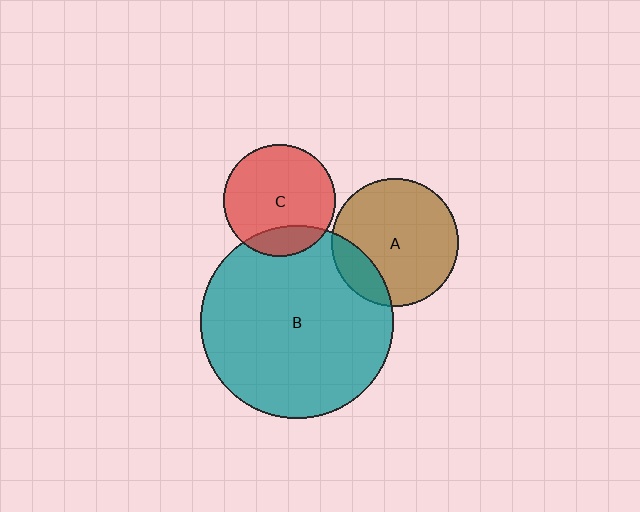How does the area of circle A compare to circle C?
Approximately 1.3 times.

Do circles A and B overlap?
Yes.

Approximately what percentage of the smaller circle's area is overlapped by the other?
Approximately 15%.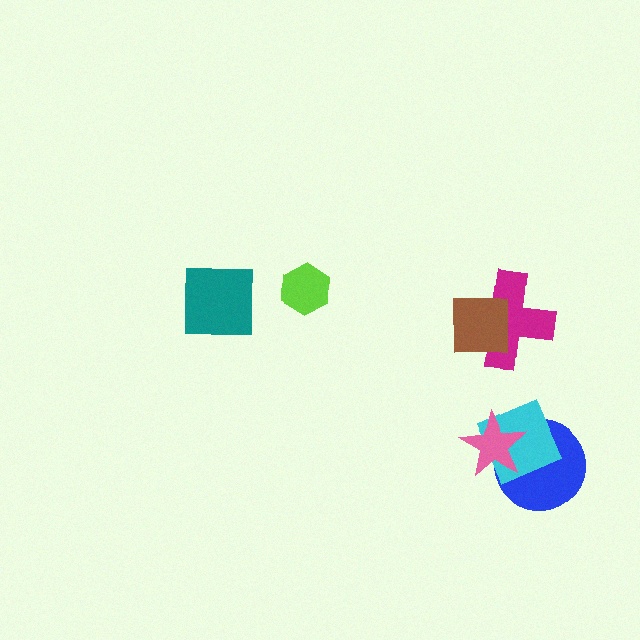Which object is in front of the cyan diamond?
The pink star is in front of the cyan diamond.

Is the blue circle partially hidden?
Yes, it is partially covered by another shape.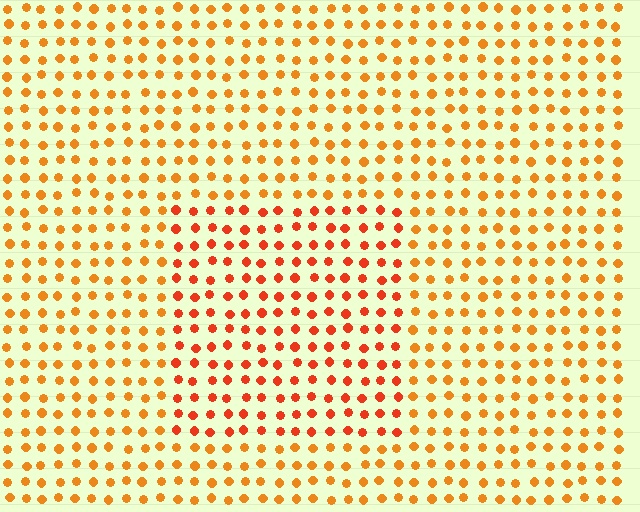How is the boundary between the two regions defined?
The boundary is defined purely by a slight shift in hue (about 23 degrees). Spacing, size, and orientation are identical on both sides.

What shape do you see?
I see a rectangle.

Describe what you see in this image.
The image is filled with small orange elements in a uniform arrangement. A rectangle-shaped region is visible where the elements are tinted to a slightly different hue, forming a subtle color boundary.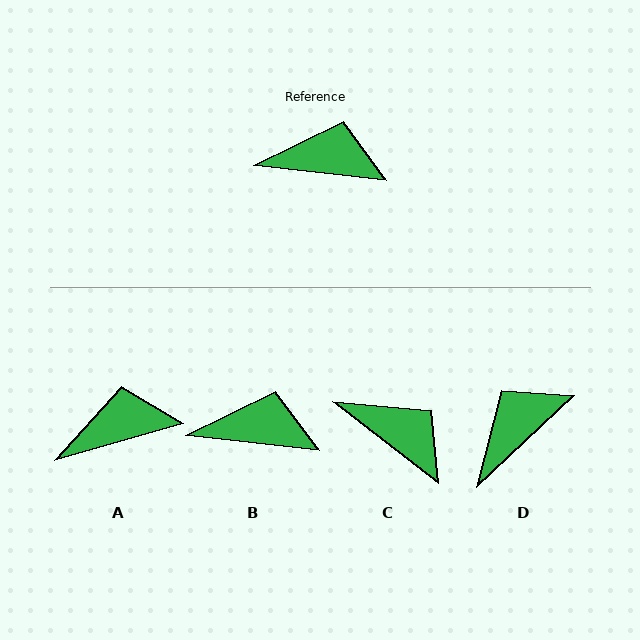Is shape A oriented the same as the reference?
No, it is off by about 22 degrees.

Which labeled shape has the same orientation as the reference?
B.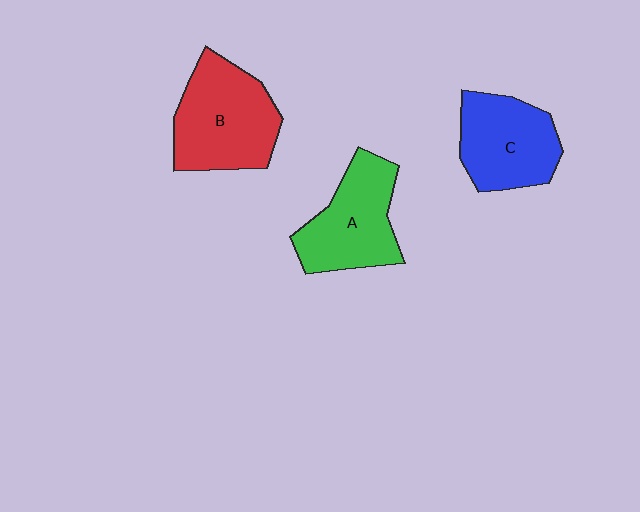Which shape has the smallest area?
Shape C (blue).